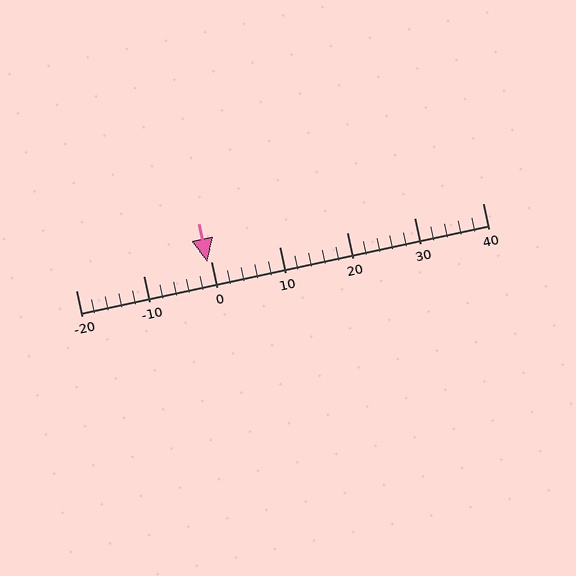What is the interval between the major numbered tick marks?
The major tick marks are spaced 10 units apart.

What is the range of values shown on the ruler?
The ruler shows values from -20 to 40.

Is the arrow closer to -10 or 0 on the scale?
The arrow is closer to 0.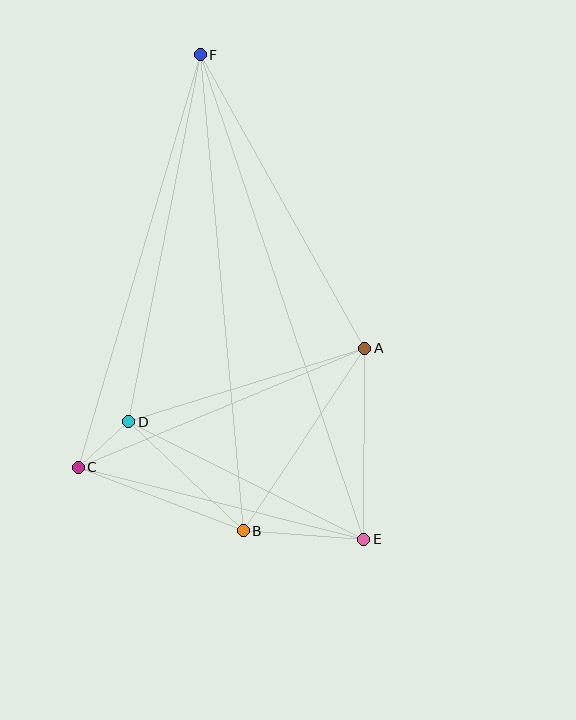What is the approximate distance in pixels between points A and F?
The distance between A and F is approximately 336 pixels.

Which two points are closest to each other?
Points C and D are closest to each other.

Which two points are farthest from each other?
Points E and F are farthest from each other.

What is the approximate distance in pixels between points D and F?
The distance between D and F is approximately 374 pixels.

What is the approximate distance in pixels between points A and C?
The distance between A and C is approximately 310 pixels.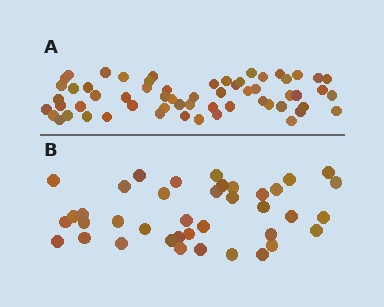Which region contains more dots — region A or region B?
Region A (the top region) has more dots.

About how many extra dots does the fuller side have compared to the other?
Region A has approximately 20 more dots than region B.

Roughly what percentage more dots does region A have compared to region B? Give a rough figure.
About 55% more.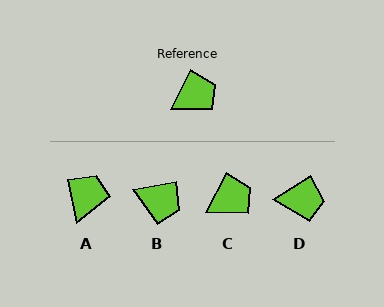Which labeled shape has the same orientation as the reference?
C.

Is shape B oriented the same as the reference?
No, it is off by about 52 degrees.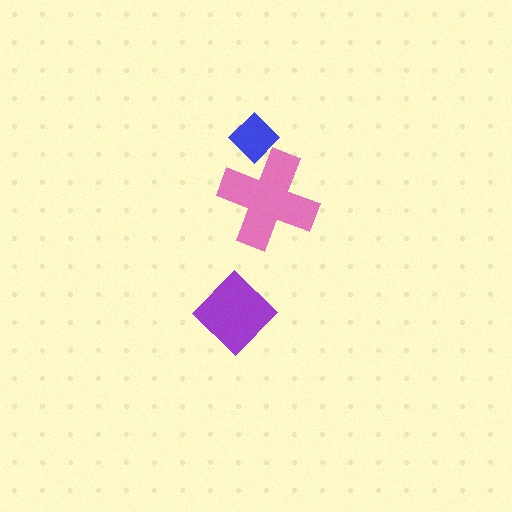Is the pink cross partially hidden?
Yes, it is partially covered by another shape.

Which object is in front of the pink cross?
The blue diamond is in front of the pink cross.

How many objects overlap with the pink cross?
1 object overlaps with the pink cross.